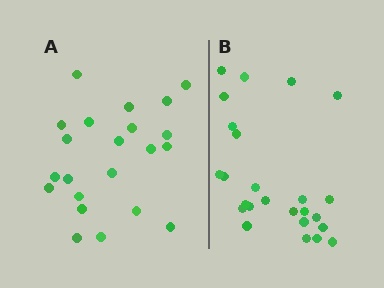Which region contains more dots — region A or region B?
Region B (the right region) has more dots.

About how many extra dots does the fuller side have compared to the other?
Region B has just a few more — roughly 2 or 3 more dots than region A.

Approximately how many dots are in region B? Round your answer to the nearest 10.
About 20 dots. (The exact count is 25, which rounds to 20.)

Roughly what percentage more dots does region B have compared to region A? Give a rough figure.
About 15% more.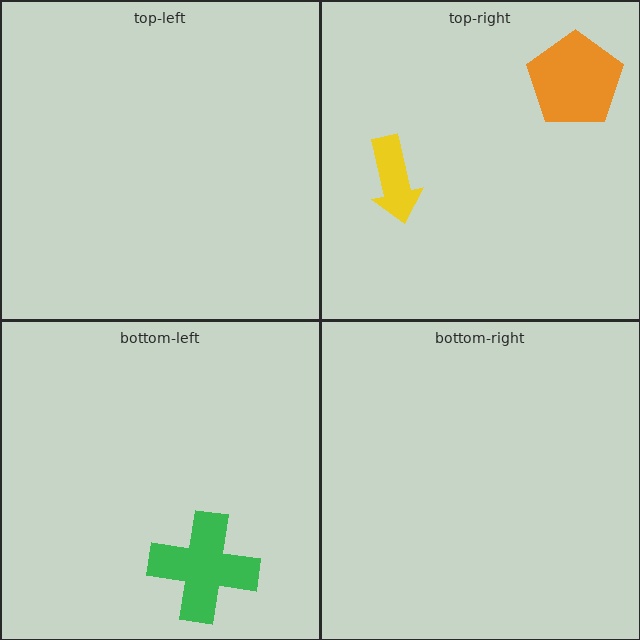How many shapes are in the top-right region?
2.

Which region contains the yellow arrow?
The top-right region.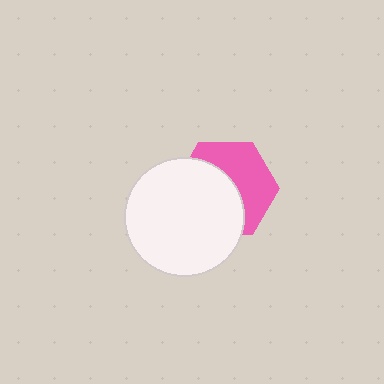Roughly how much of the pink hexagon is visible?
About half of it is visible (roughly 47%).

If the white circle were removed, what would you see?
You would see the complete pink hexagon.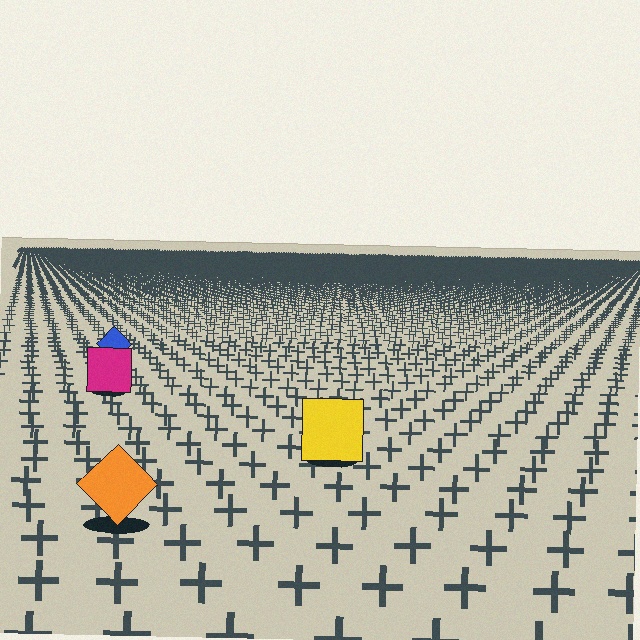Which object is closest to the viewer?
The orange diamond is closest. The texture marks near it are larger and more spread out.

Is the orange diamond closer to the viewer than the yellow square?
Yes. The orange diamond is closer — you can tell from the texture gradient: the ground texture is coarser near it.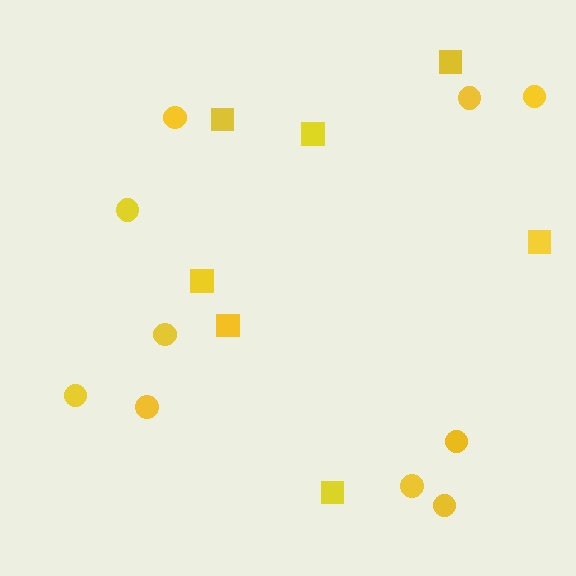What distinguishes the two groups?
There are 2 groups: one group of squares (7) and one group of circles (10).